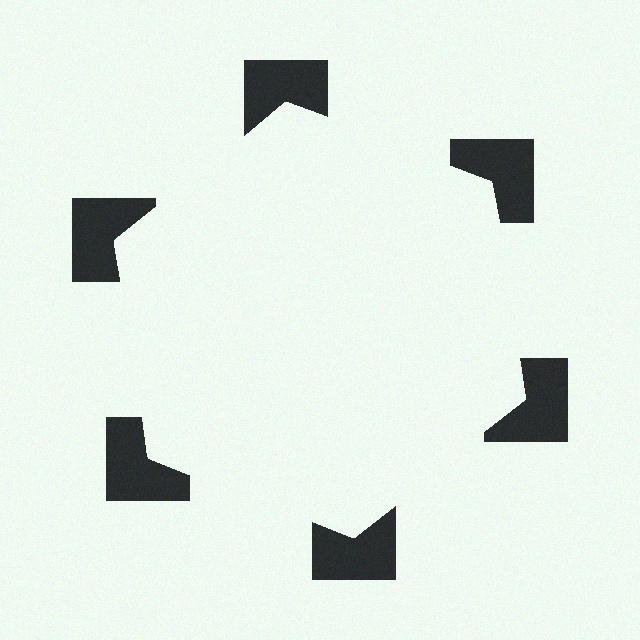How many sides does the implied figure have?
6 sides.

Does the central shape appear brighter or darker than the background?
It typically appears slightly brighter than the background, even though no actual brightness change is drawn.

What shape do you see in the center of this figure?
An illusory hexagon — its edges are inferred from the aligned wedge cuts in the notched squares, not physically drawn.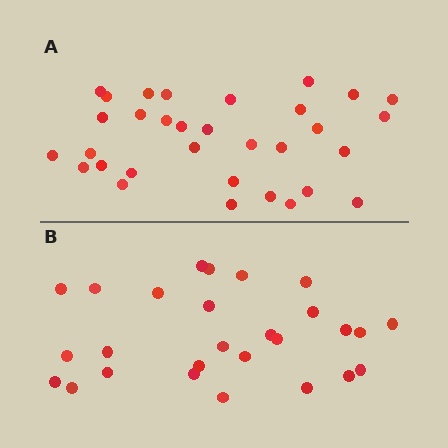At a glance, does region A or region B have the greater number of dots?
Region A (the top region) has more dots.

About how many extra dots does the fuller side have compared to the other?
Region A has about 5 more dots than region B.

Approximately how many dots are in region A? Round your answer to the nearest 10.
About 30 dots. (The exact count is 32, which rounds to 30.)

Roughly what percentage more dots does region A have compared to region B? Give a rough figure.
About 20% more.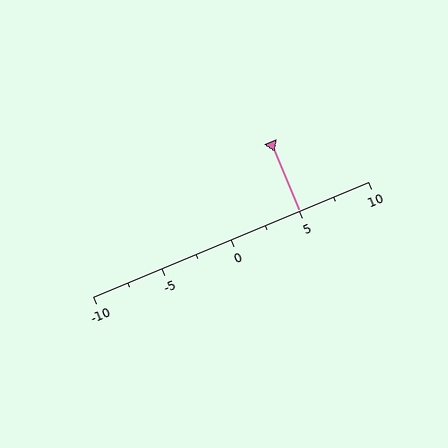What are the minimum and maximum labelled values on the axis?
The axis runs from -10 to 10.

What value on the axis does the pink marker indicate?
The marker indicates approximately 5.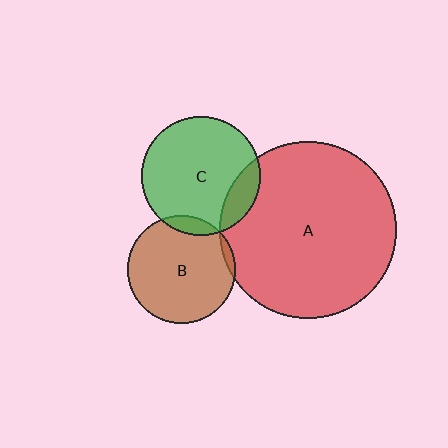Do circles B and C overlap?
Yes.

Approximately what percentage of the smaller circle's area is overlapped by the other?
Approximately 10%.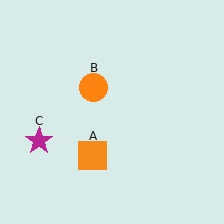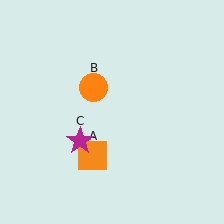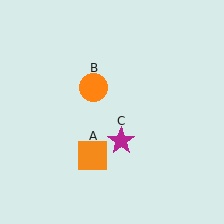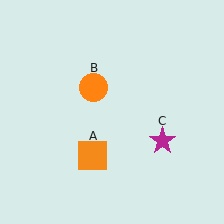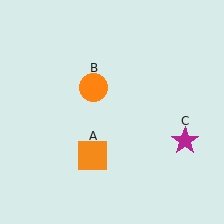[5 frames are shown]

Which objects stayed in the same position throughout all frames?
Orange square (object A) and orange circle (object B) remained stationary.